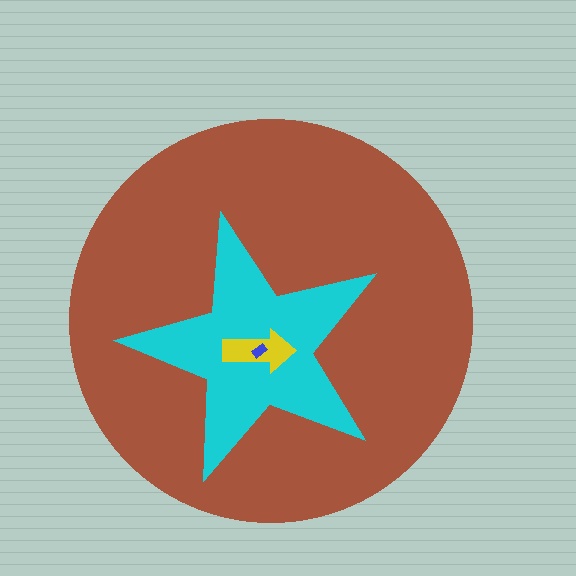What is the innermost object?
The blue rectangle.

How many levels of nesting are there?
4.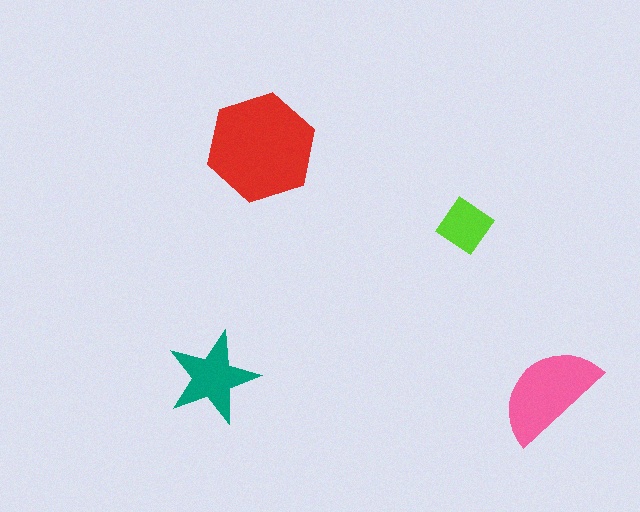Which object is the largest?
The red hexagon.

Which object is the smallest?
The lime diamond.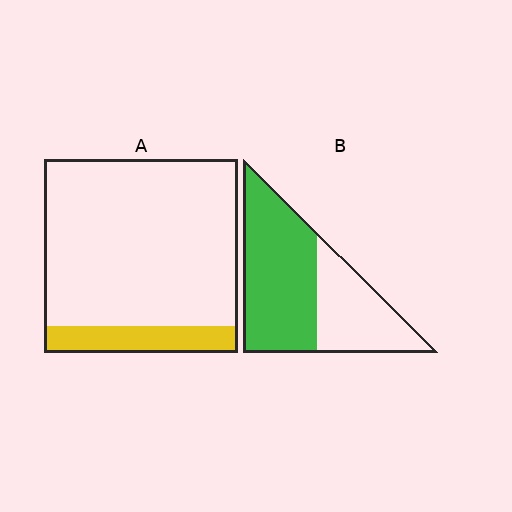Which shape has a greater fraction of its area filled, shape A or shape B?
Shape B.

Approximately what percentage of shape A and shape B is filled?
A is approximately 15% and B is approximately 60%.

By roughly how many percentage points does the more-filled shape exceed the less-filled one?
By roughly 45 percentage points (B over A).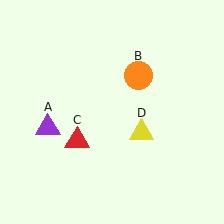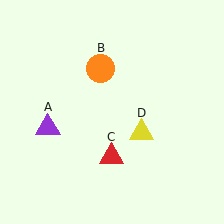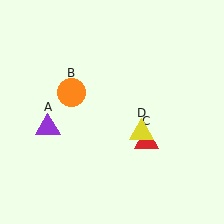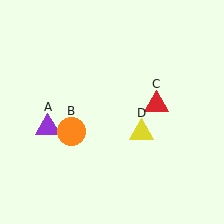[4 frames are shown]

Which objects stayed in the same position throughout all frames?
Purple triangle (object A) and yellow triangle (object D) remained stationary.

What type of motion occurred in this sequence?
The orange circle (object B), red triangle (object C) rotated counterclockwise around the center of the scene.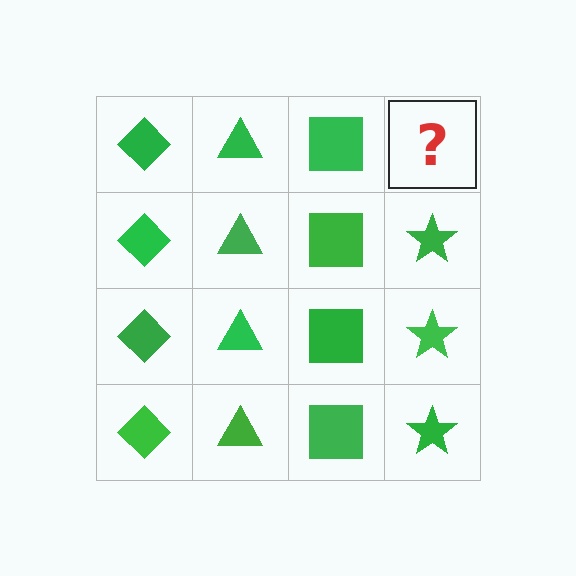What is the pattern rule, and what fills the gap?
The rule is that each column has a consistent shape. The gap should be filled with a green star.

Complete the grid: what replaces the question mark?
The question mark should be replaced with a green star.